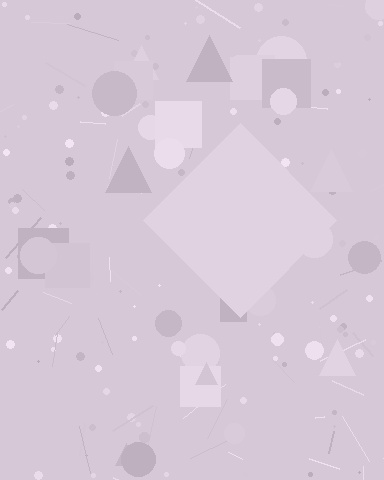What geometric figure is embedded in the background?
A diamond is embedded in the background.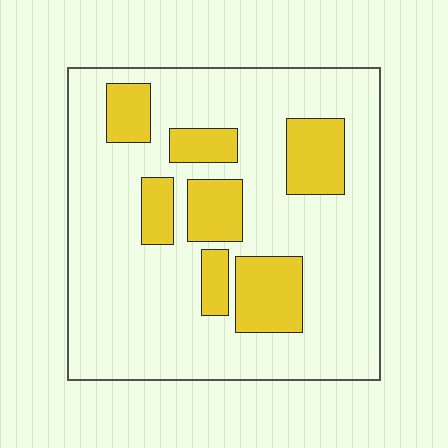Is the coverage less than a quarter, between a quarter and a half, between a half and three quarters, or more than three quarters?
Less than a quarter.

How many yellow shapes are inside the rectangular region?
7.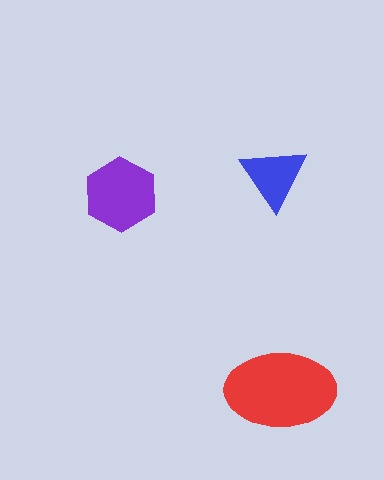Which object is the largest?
The red ellipse.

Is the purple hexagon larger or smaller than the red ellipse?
Smaller.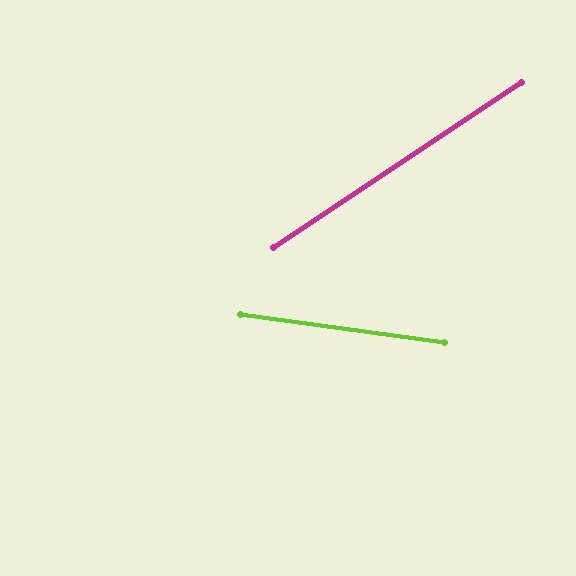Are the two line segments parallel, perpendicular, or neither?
Neither parallel nor perpendicular — they differ by about 42°.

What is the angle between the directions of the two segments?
Approximately 42 degrees.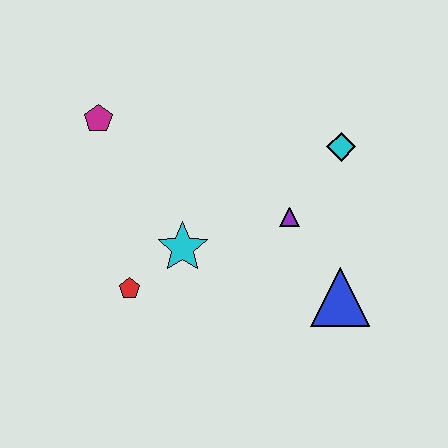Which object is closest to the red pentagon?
The cyan star is closest to the red pentagon.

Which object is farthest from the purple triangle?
The magenta pentagon is farthest from the purple triangle.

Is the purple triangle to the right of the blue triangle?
No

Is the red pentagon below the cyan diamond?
Yes